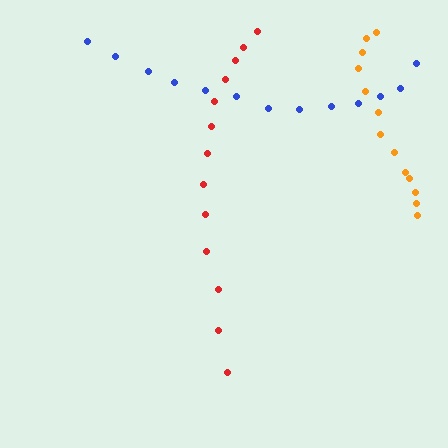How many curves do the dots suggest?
There are 3 distinct paths.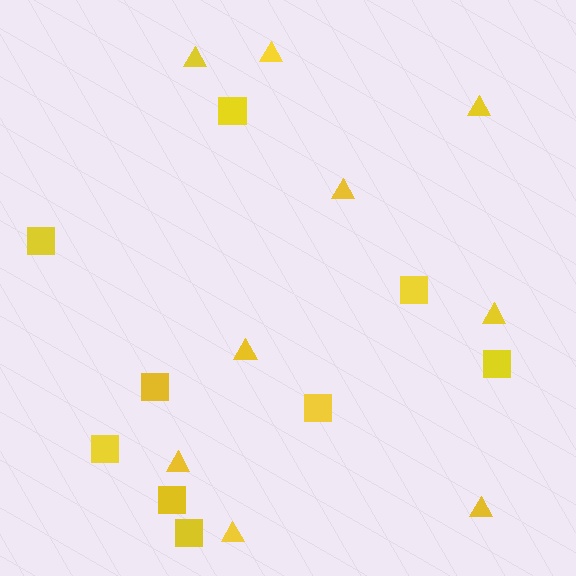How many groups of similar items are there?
There are 2 groups: one group of triangles (9) and one group of squares (9).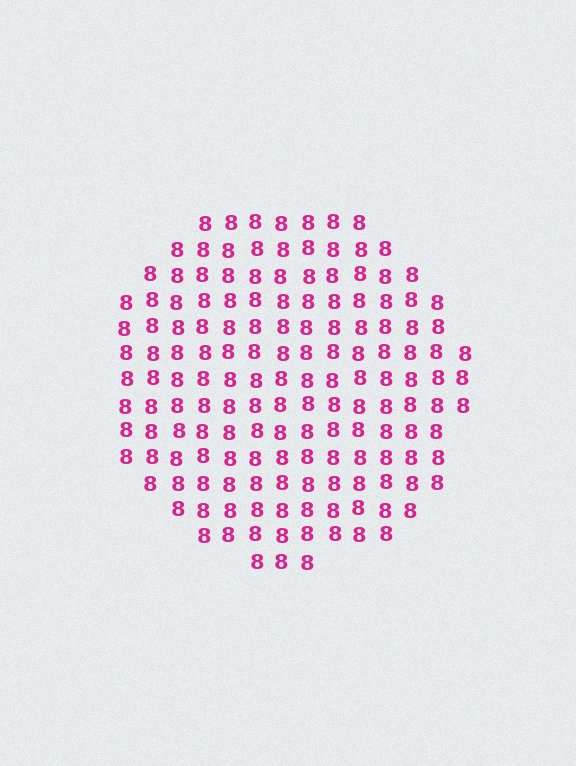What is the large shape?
The large shape is a circle.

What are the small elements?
The small elements are digit 8's.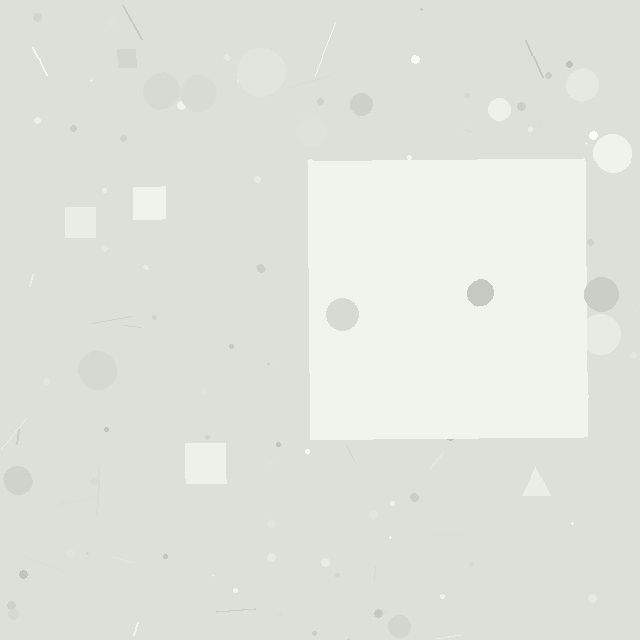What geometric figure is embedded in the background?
A square is embedded in the background.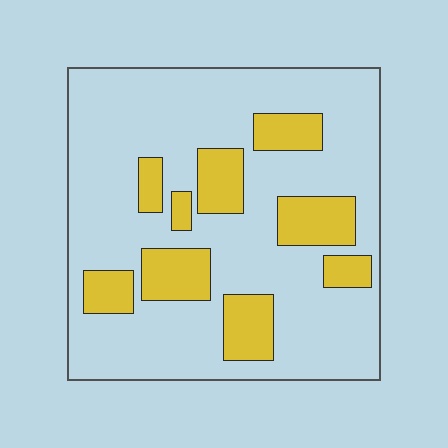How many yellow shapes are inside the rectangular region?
9.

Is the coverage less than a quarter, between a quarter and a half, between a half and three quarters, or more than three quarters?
Less than a quarter.